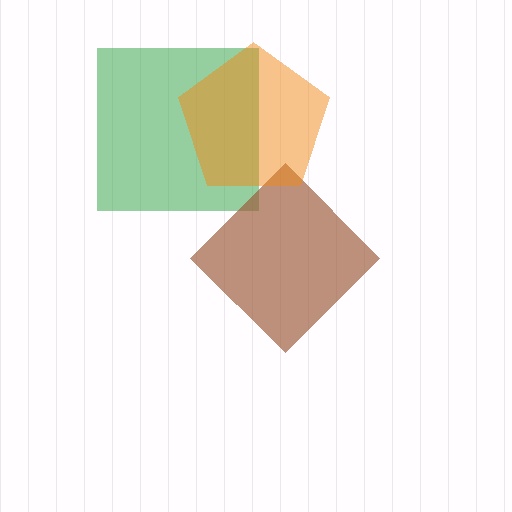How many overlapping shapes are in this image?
There are 3 overlapping shapes in the image.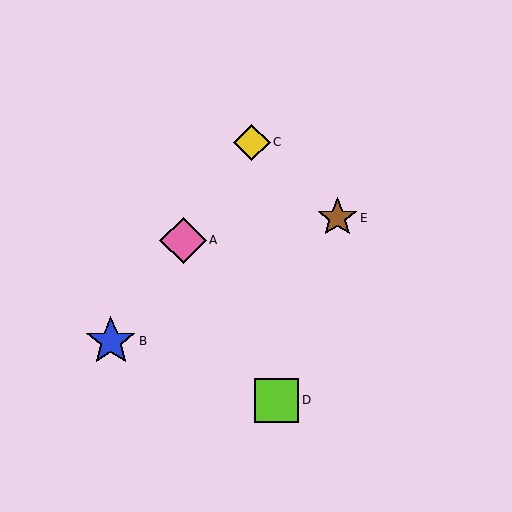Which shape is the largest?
The blue star (labeled B) is the largest.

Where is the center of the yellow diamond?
The center of the yellow diamond is at (252, 142).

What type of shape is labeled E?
Shape E is a brown star.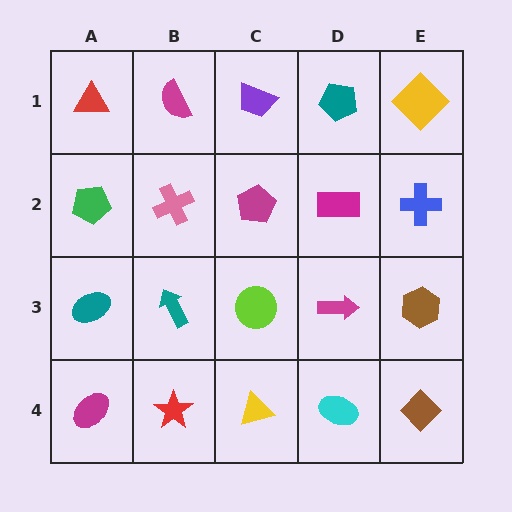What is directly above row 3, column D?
A magenta rectangle.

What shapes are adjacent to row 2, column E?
A yellow diamond (row 1, column E), a brown hexagon (row 3, column E), a magenta rectangle (row 2, column D).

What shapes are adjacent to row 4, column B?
A teal arrow (row 3, column B), a magenta ellipse (row 4, column A), a yellow triangle (row 4, column C).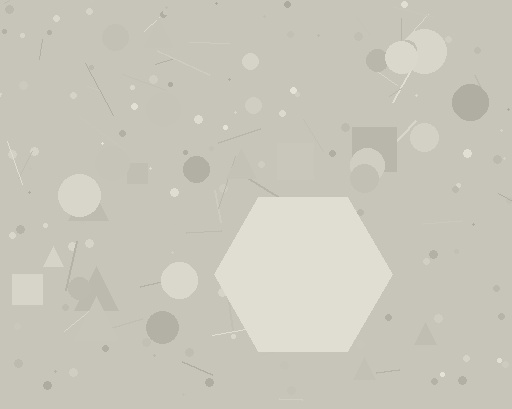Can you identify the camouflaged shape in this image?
The camouflaged shape is a hexagon.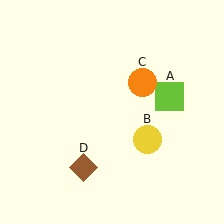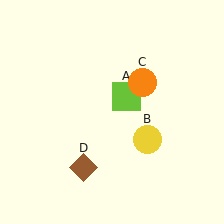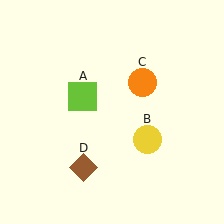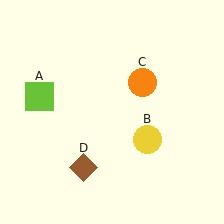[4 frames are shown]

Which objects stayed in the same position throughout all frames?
Yellow circle (object B) and orange circle (object C) and brown diamond (object D) remained stationary.